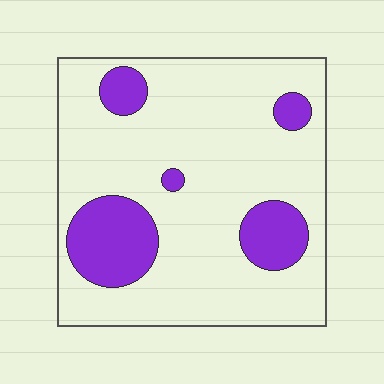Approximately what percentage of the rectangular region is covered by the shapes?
Approximately 20%.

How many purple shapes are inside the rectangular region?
5.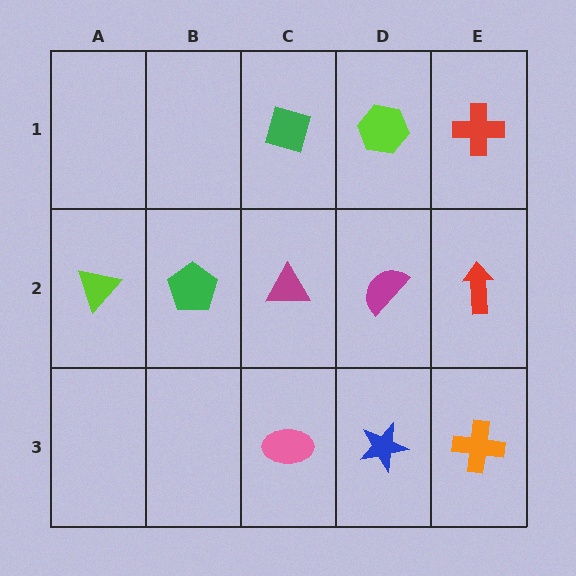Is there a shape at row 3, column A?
No, that cell is empty.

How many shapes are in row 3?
3 shapes.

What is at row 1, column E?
A red cross.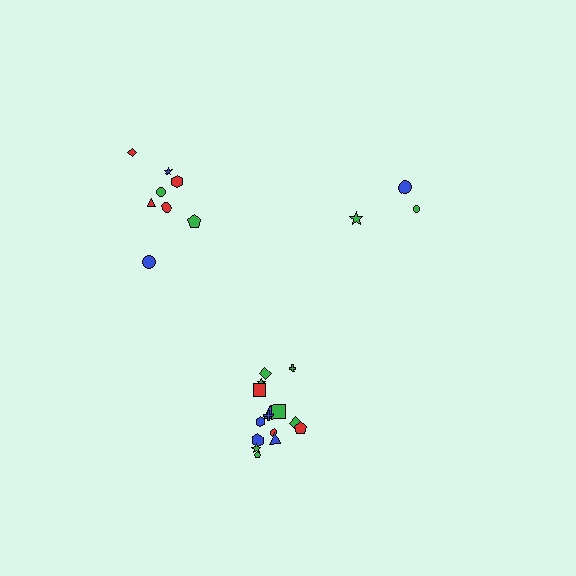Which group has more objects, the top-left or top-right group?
The top-left group.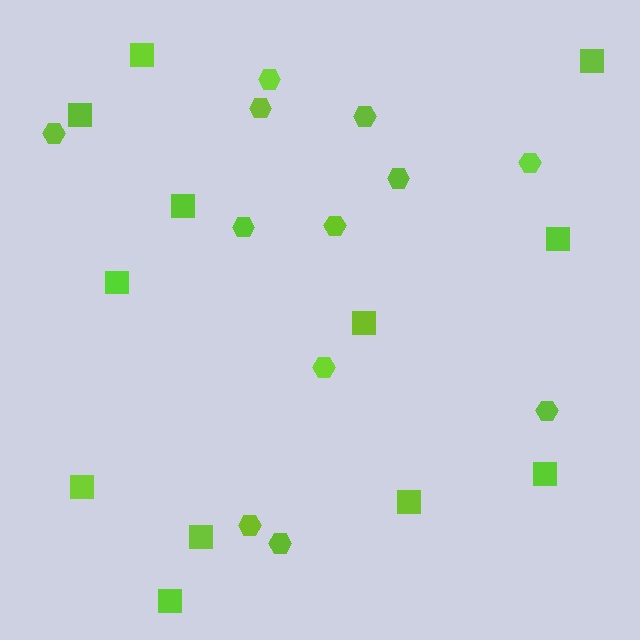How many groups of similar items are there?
There are 2 groups: one group of squares (12) and one group of hexagons (12).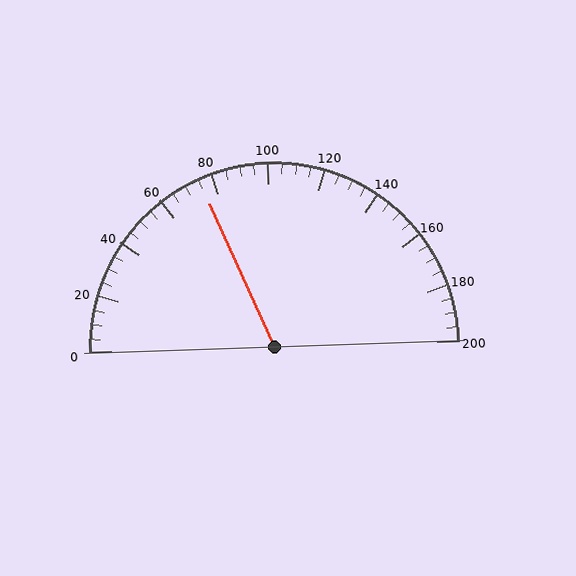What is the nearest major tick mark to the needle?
The nearest major tick mark is 80.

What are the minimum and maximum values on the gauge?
The gauge ranges from 0 to 200.